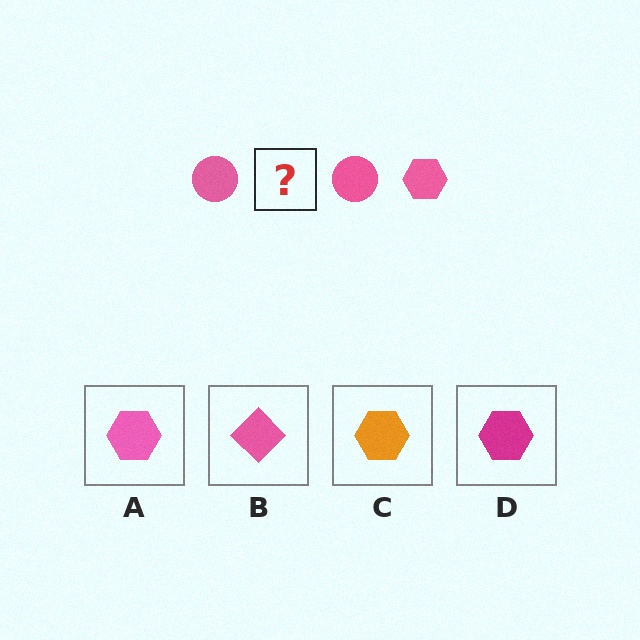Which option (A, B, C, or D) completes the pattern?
A.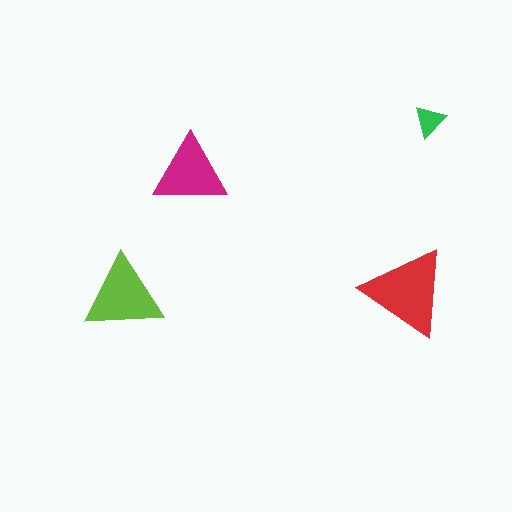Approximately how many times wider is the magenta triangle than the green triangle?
About 2.5 times wider.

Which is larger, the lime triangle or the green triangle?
The lime one.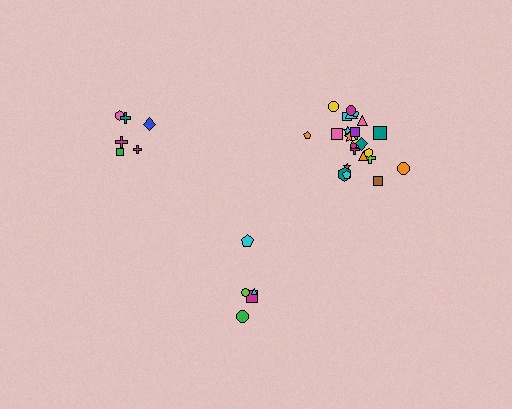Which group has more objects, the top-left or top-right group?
The top-right group.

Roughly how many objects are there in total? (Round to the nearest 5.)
Roughly 35 objects in total.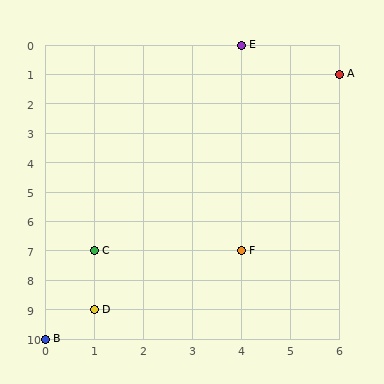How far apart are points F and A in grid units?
Points F and A are 2 columns and 6 rows apart (about 6.3 grid units diagonally).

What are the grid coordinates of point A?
Point A is at grid coordinates (6, 1).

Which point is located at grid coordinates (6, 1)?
Point A is at (6, 1).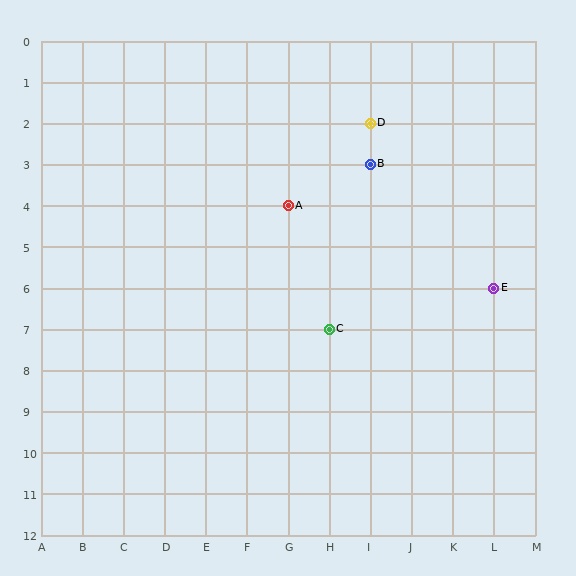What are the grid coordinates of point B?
Point B is at grid coordinates (I, 3).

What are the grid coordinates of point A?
Point A is at grid coordinates (G, 4).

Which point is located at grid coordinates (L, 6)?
Point E is at (L, 6).